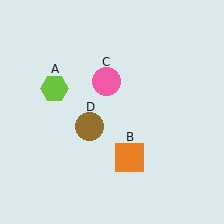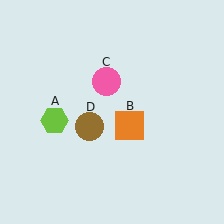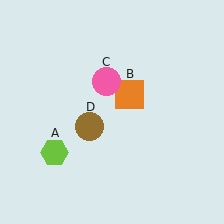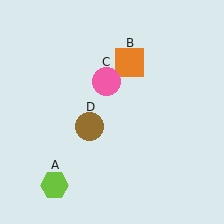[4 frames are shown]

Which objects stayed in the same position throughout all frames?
Pink circle (object C) and brown circle (object D) remained stationary.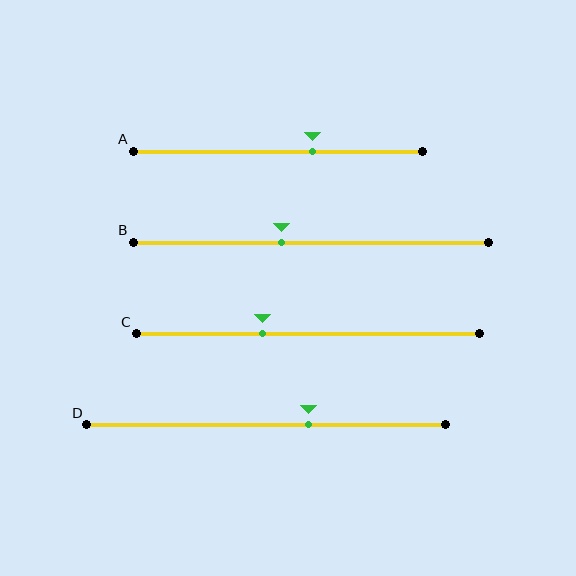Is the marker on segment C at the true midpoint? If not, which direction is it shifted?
No, the marker on segment C is shifted to the left by about 13% of the segment length.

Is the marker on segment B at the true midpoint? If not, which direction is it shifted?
No, the marker on segment B is shifted to the left by about 8% of the segment length.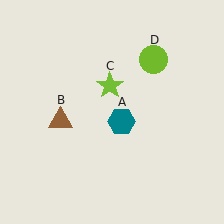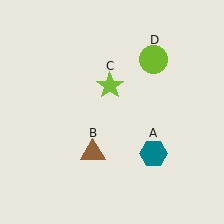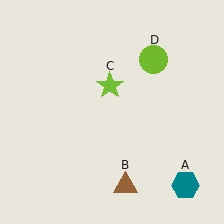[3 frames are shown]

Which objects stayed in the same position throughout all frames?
Lime star (object C) and lime circle (object D) remained stationary.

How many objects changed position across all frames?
2 objects changed position: teal hexagon (object A), brown triangle (object B).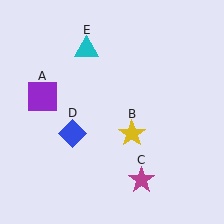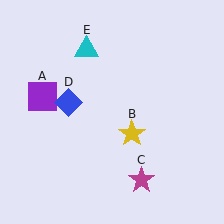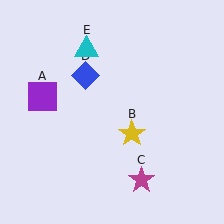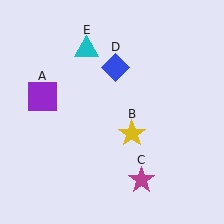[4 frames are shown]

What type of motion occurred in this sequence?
The blue diamond (object D) rotated clockwise around the center of the scene.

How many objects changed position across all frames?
1 object changed position: blue diamond (object D).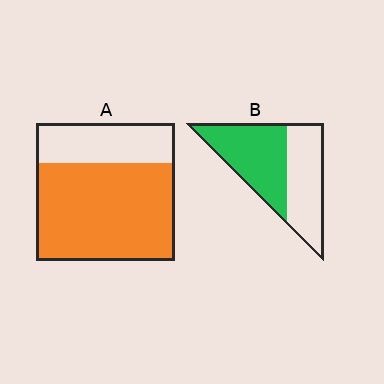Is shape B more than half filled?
Roughly half.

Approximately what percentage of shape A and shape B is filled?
A is approximately 70% and B is approximately 55%.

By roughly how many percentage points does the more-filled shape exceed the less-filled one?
By roughly 15 percentage points (A over B).